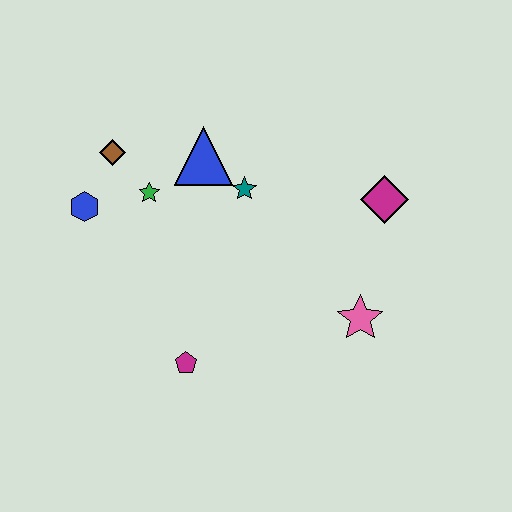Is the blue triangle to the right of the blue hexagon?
Yes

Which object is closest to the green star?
The brown diamond is closest to the green star.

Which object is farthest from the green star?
The pink star is farthest from the green star.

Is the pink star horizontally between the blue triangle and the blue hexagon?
No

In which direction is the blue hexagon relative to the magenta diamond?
The blue hexagon is to the left of the magenta diamond.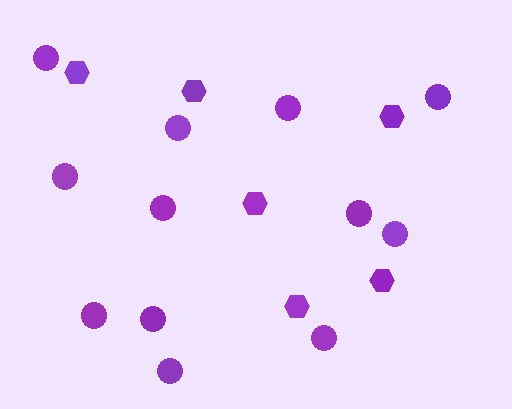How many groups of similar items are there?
There are 2 groups: one group of hexagons (6) and one group of circles (12).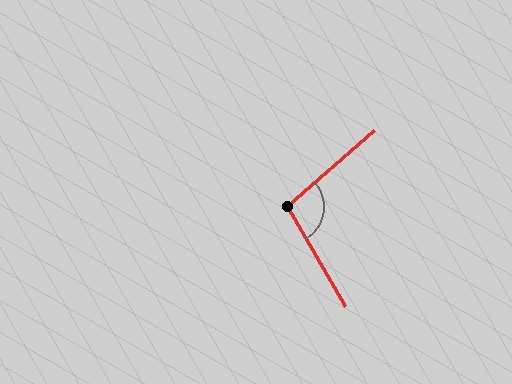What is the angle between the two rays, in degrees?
Approximately 101 degrees.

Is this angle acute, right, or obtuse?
It is obtuse.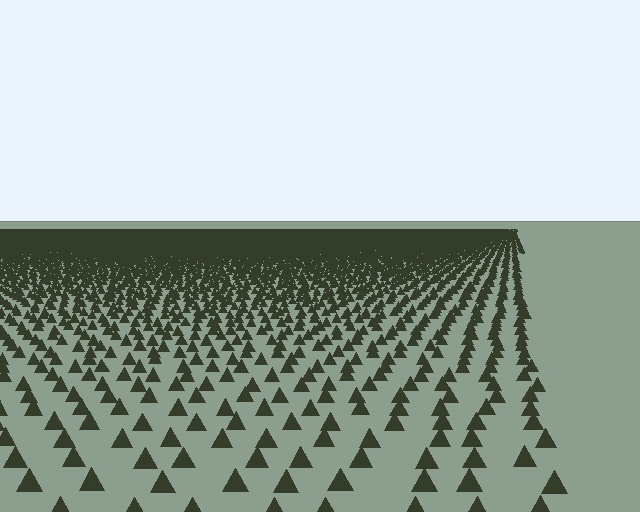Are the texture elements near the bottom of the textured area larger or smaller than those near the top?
Larger. Near the bottom, elements are closer to the viewer and appear at a bigger on-screen size.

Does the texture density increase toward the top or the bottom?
Density increases toward the top.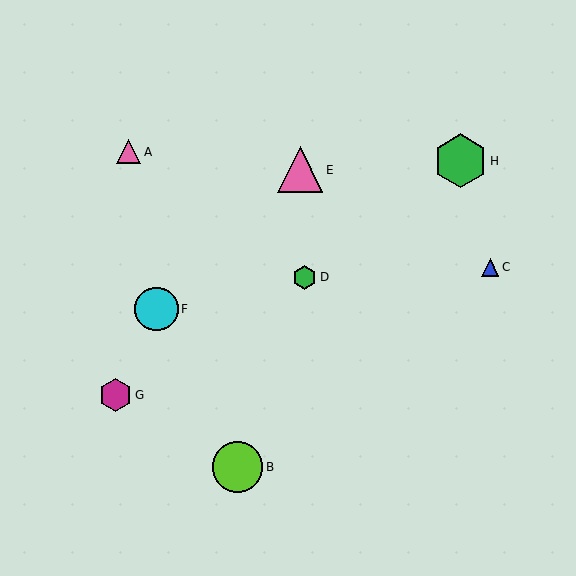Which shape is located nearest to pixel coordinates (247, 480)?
The lime circle (labeled B) at (238, 467) is nearest to that location.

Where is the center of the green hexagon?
The center of the green hexagon is at (460, 161).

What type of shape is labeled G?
Shape G is a magenta hexagon.